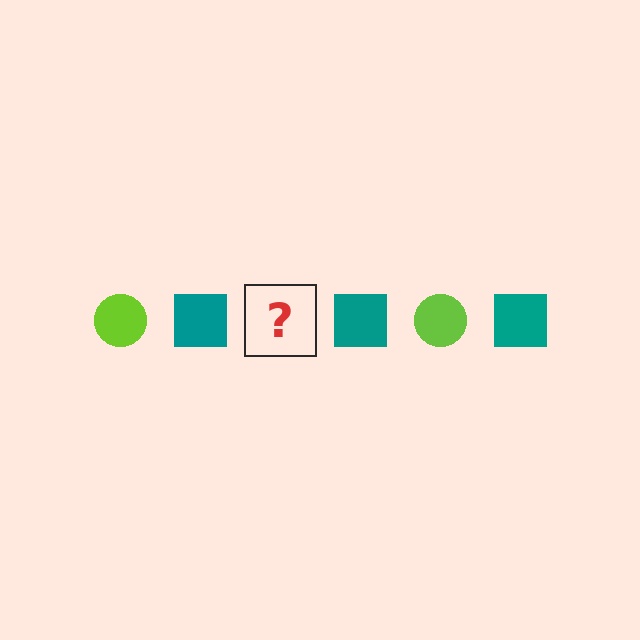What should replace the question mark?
The question mark should be replaced with a lime circle.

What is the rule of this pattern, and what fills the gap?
The rule is that the pattern alternates between lime circle and teal square. The gap should be filled with a lime circle.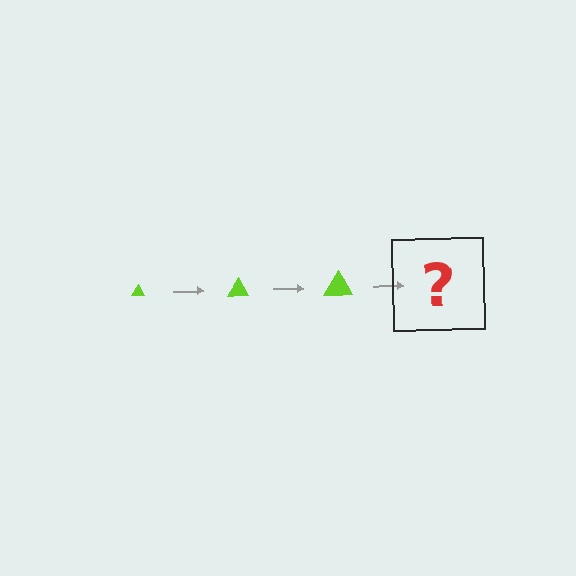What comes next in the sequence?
The next element should be a lime triangle, larger than the previous one.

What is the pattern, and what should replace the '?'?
The pattern is that the triangle gets progressively larger each step. The '?' should be a lime triangle, larger than the previous one.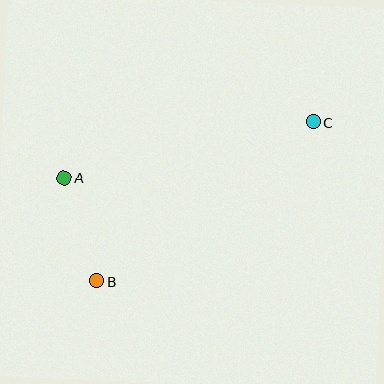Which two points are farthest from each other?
Points B and C are farthest from each other.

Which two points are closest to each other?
Points A and B are closest to each other.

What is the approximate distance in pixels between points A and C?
The distance between A and C is approximately 255 pixels.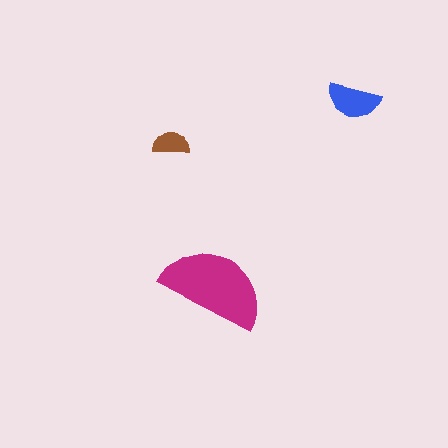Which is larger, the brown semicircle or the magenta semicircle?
The magenta one.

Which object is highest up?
The blue semicircle is topmost.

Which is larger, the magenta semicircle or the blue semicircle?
The magenta one.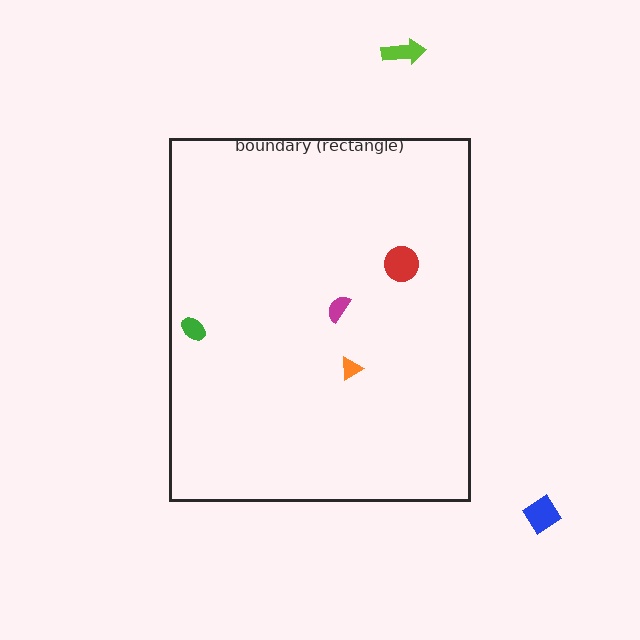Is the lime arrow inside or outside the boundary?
Outside.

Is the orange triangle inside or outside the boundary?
Inside.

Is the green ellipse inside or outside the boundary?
Inside.